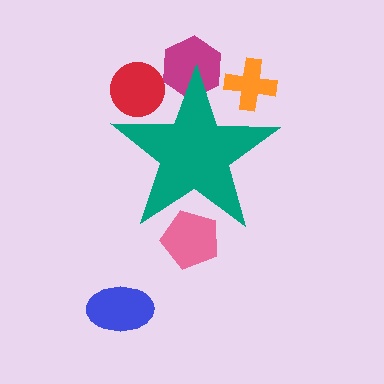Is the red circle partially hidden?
Yes, the red circle is partially hidden behind the teal star.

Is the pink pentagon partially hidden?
Yes, the pink pentagon is partially hidden behind the teal star.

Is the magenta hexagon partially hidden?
Yes, the magenta hexagon is partially hidden behind the teal star.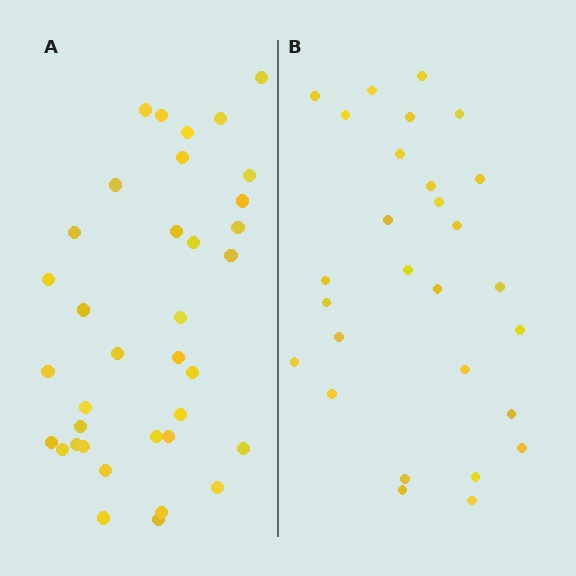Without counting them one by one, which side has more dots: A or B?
Region A (the left region) has more dots.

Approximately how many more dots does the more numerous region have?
Region A has roughly 8 or so more dots than region B.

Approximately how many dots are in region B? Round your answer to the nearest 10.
About 30 dots. (The exact count is 28, which rounds to 30.)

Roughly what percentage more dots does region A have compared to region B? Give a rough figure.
About 30% more.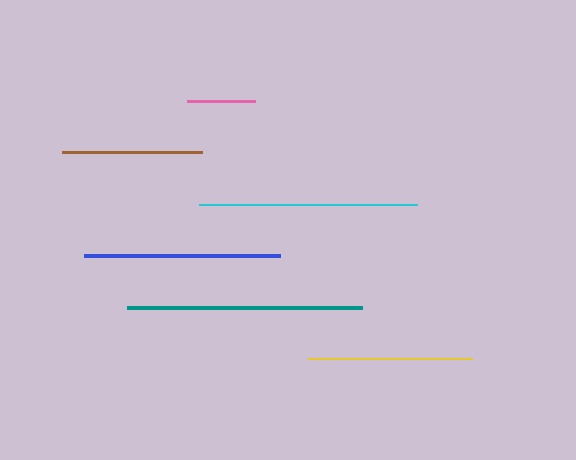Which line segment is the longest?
The teal line is the longest at approximately 236 pixels.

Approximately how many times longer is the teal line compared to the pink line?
The teal line is approximately 3.4 times the length of the pink line.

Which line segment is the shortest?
The pink line is the shortest at approximately 69 pixels.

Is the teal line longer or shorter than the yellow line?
The teal line is longer than the yellow line.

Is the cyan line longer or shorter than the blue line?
The cyan line is longer than the blue line.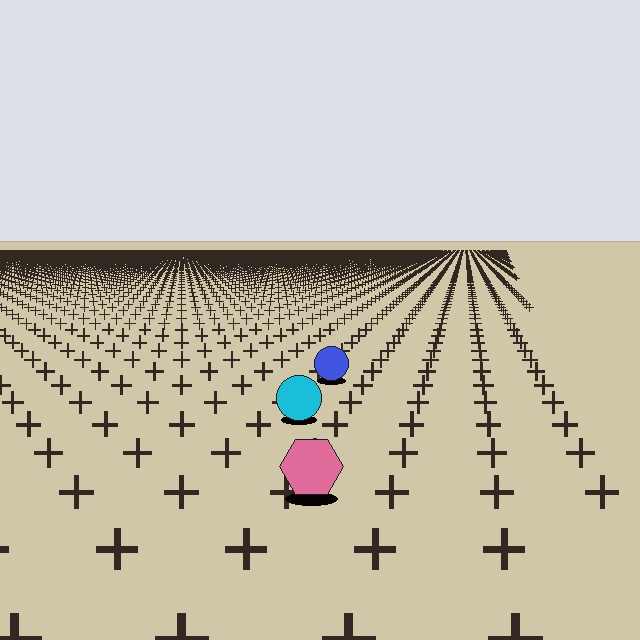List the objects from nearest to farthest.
From nearest to farthest: the pink hexagon, the cyan circle, the blue circle.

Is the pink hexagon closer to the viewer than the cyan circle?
Yes. The pink hexagon is closer — you can tell from the texture gradient: the ground texture is coarser near it.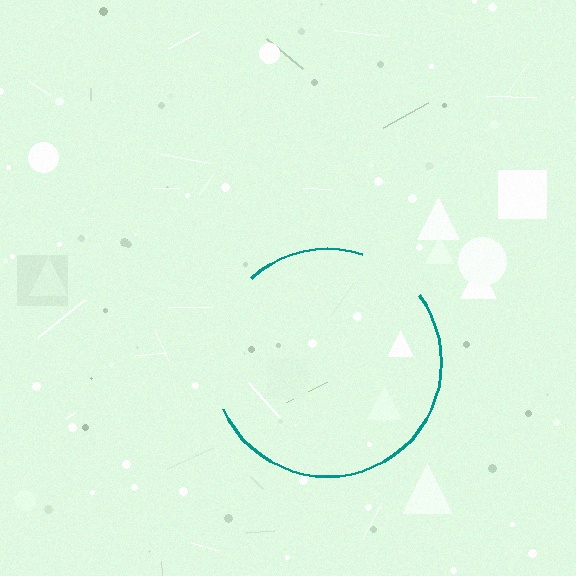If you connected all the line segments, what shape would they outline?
They would outline a circle.